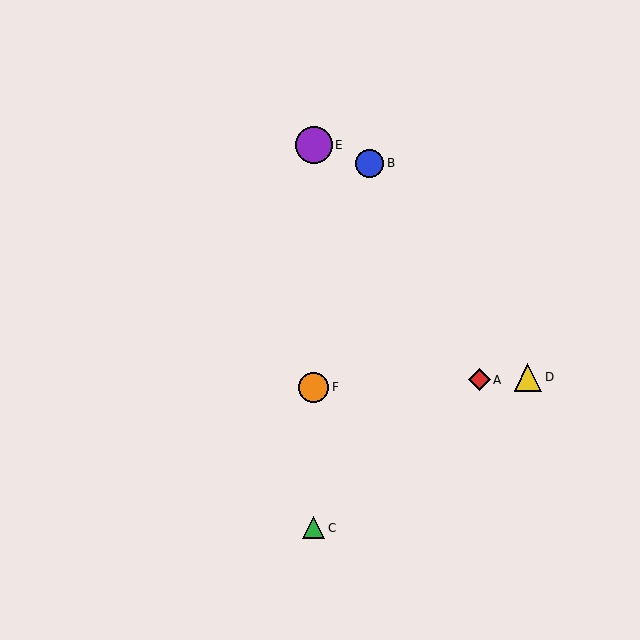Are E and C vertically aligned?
Yes, both are at x≈314.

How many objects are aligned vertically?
3 objects (C, E, F) are aligned vertically.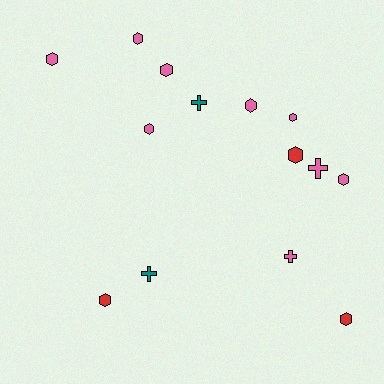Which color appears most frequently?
Pink, with 9 objects.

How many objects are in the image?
There are 14 objects.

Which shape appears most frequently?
Hexagon, with 10 objects.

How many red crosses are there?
There are no red crosses.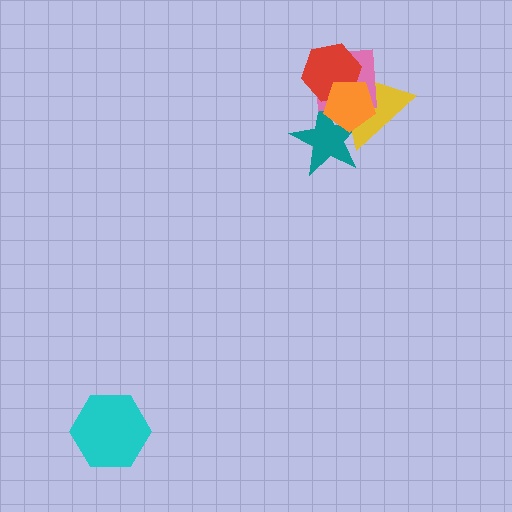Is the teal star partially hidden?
Yes, it is partially covered by another shape.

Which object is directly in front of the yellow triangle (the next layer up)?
The pink square is directly in front of the yellow triangle.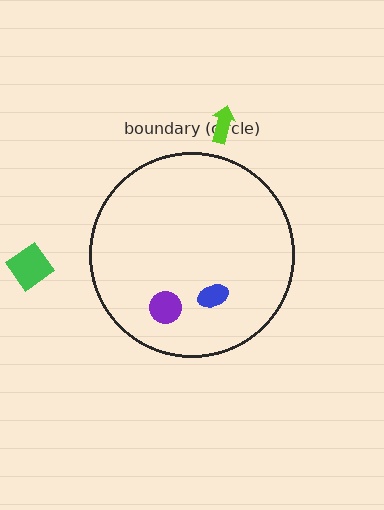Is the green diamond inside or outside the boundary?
Outside.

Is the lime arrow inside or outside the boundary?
Outside.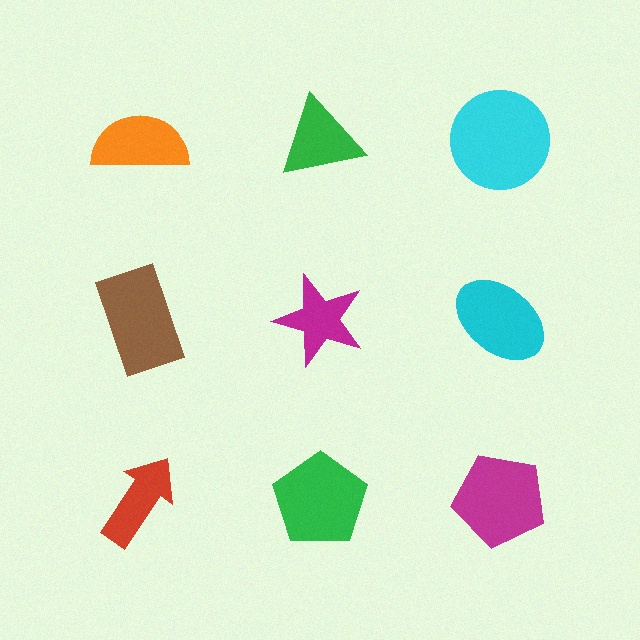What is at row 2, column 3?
A cyan ellipse.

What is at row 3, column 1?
A red arrow.